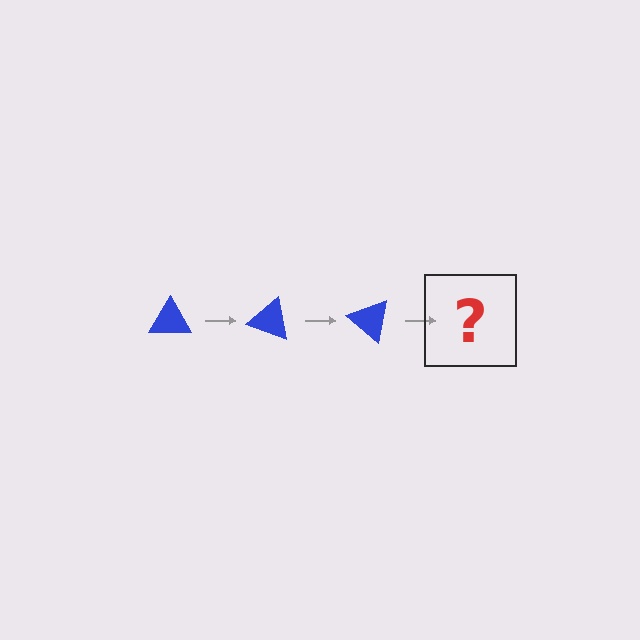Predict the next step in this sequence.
The next step is a blue triangle rotated 60 degrees.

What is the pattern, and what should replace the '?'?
The pattern is that the triangle rotates 20 degrees each step. The '?' should be a blue triangle rotated 60 degrees.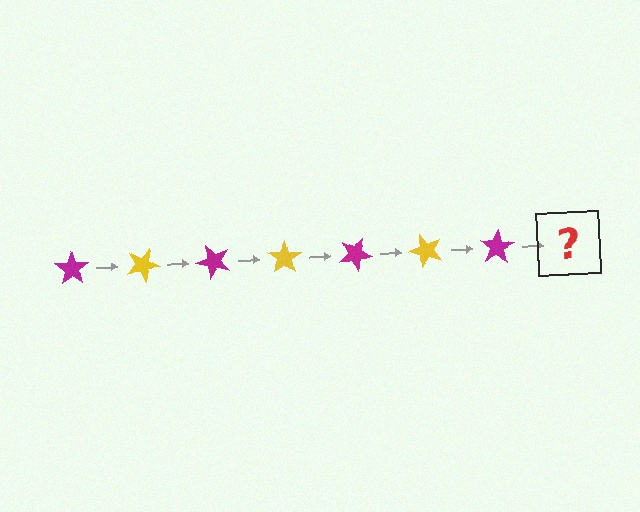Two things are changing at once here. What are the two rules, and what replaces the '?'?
The two rules are that it rotates 25 degrees each step and the color cycles through magenta and yellow. The '?' should be a yellow star, rotated 175 degrees from the start.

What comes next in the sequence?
The next element should be a yellow star, rotated 175 degrees from the start.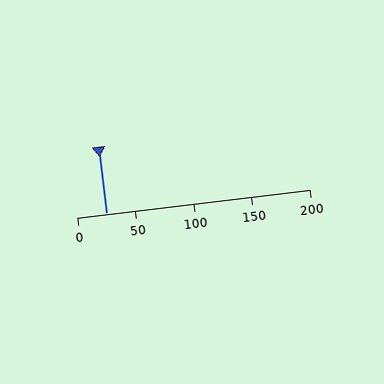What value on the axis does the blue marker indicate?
The marker indicates approximately 25.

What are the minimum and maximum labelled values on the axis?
The axis runs from 0 to 200.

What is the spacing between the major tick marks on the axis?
The major ticks are spaced 50 apart.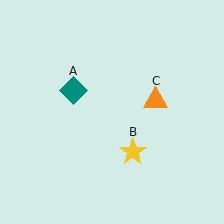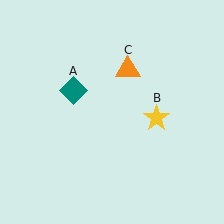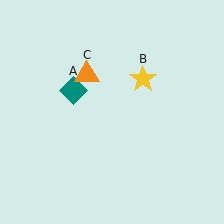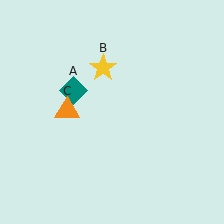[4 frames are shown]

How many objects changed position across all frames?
2 objects changed position: yellow star (object B), orange triangle (object C).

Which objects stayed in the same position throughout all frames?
Teal diamond (object A) remained stationary.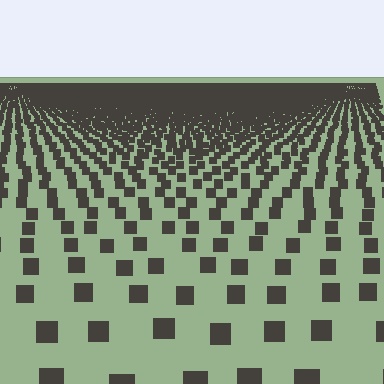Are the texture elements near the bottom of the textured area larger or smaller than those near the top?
Larger. Near the bottom, elements are closer to the viewer and appear at a bigger on-screen size.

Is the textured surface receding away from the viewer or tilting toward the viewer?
The surface is receding away from the viewer. Texture elements get smaller and denser toward the top.